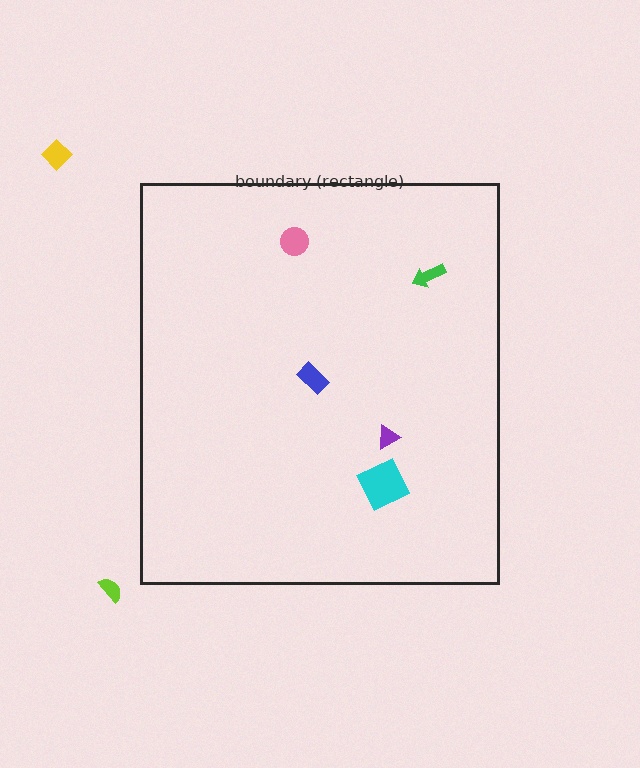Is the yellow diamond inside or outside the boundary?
Outside.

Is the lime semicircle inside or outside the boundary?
Outside.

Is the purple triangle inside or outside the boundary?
Inside.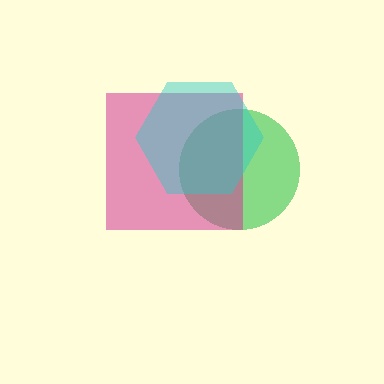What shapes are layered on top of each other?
The layered shapes are: a green circle, a magenta square, a cyan hexagon.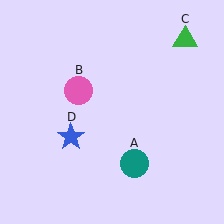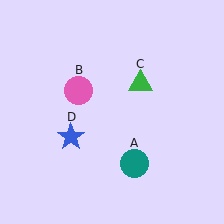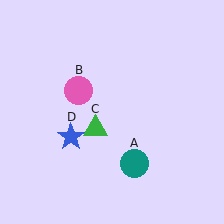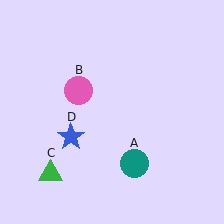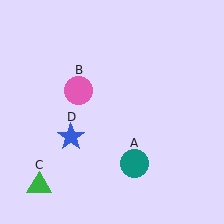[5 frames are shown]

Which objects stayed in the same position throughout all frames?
Teal circle (object A) and pink circle (object B) and blue star (object D) remained stationary.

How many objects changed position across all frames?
1 object changed position: green triangle (object C).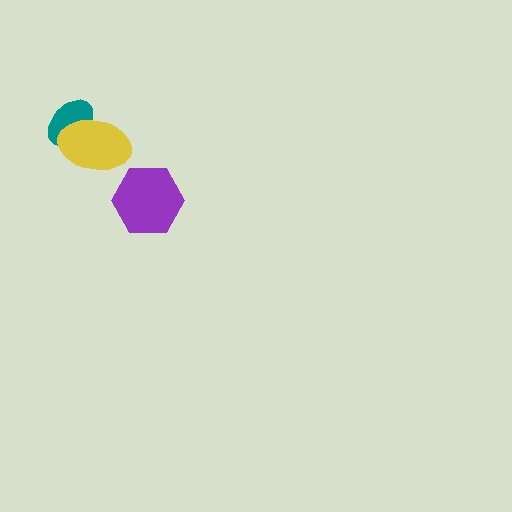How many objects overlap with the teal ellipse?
1 object overlaps with the teal ellipse.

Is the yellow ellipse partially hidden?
No, no other shape covers it.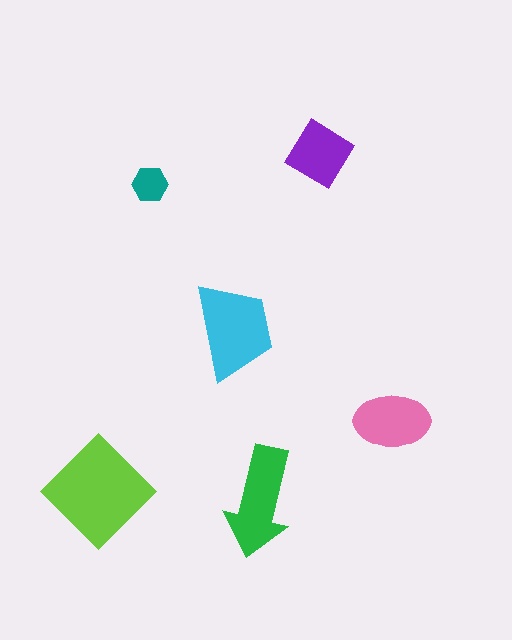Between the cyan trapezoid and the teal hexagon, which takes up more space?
The cyan trapezoid.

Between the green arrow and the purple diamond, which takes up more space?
The green arrow.